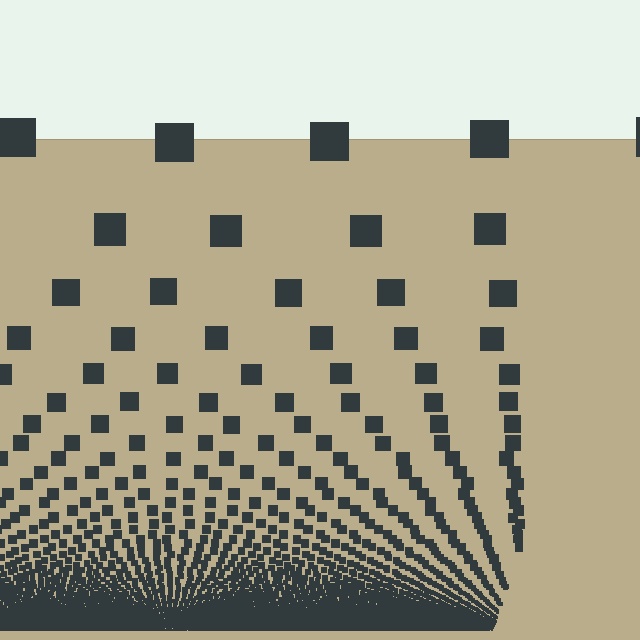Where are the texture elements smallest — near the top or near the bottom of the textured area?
Near the bottom.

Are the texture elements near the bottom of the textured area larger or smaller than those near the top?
Smaller. The gradient is inverted — elements near the bottom are smaller and denser.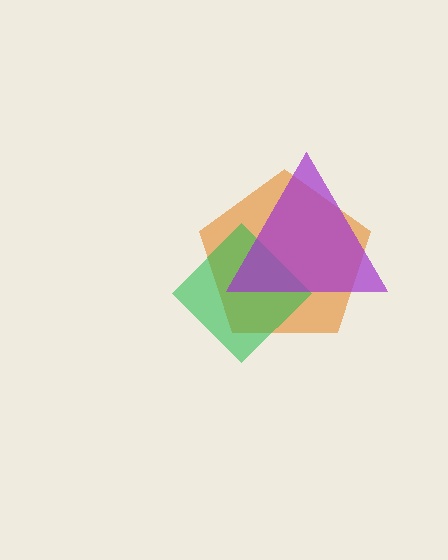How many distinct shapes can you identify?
There are 3 distinct shapes: an orange pentagon, a green diamond, a purple triangle.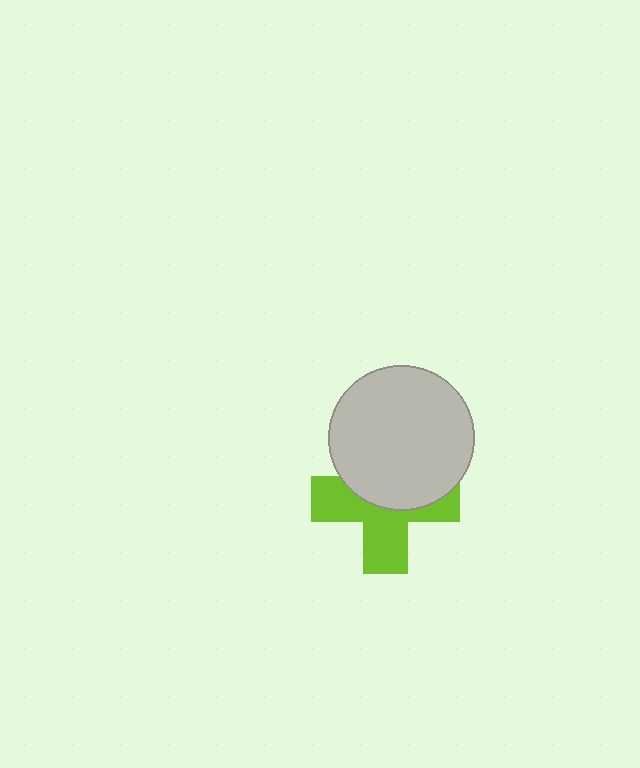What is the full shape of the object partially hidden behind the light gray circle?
The partially hidden object is a lime cross.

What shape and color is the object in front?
The object in front is a light gray circle.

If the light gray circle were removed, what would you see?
You would see the complete lime cross.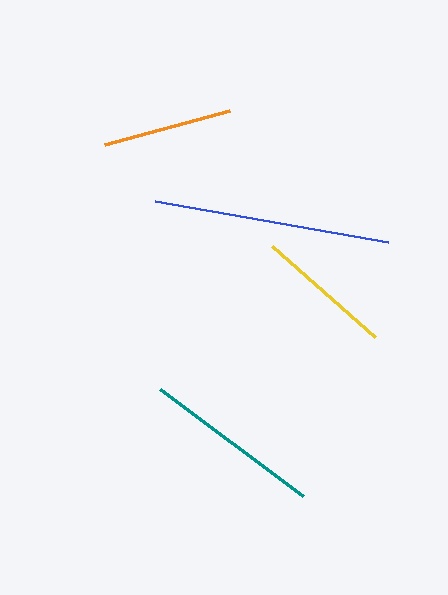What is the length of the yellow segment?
The yellow segment is approximately 137 pixels long.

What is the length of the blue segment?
The blue segment is approximately 236 pixels long.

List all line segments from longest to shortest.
From longest to shortest: blue, teal, yellow, orange.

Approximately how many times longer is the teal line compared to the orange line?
The teal line is approximately 1.4 times the length of the orange line.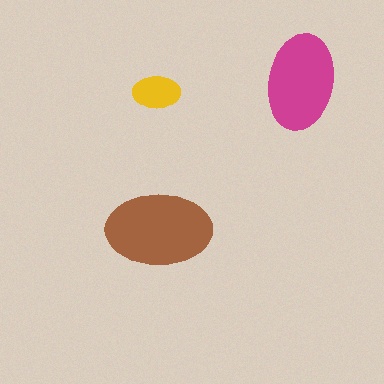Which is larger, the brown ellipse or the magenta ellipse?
The brown one.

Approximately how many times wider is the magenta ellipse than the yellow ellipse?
About 2 times wider.